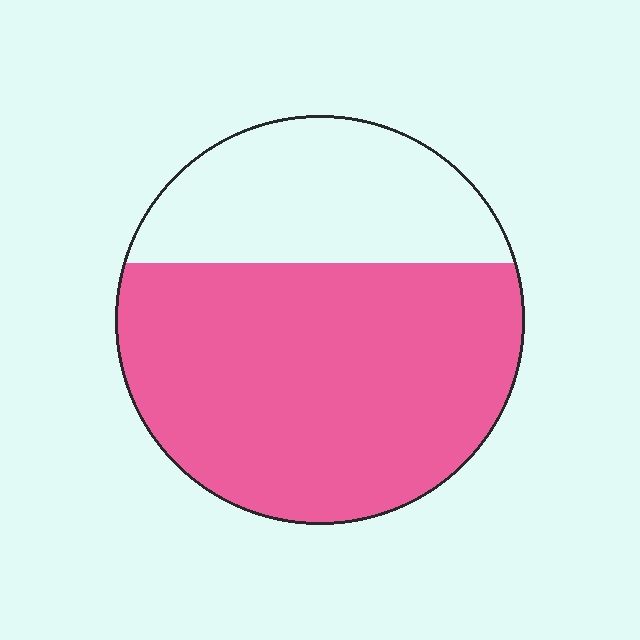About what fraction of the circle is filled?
About two thirds (2/3).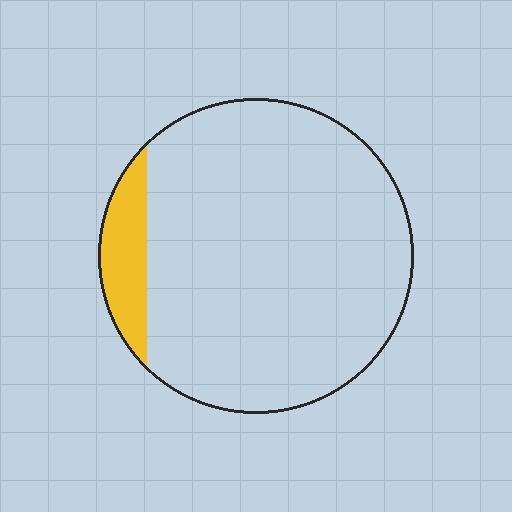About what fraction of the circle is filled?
About one tenth (1/10).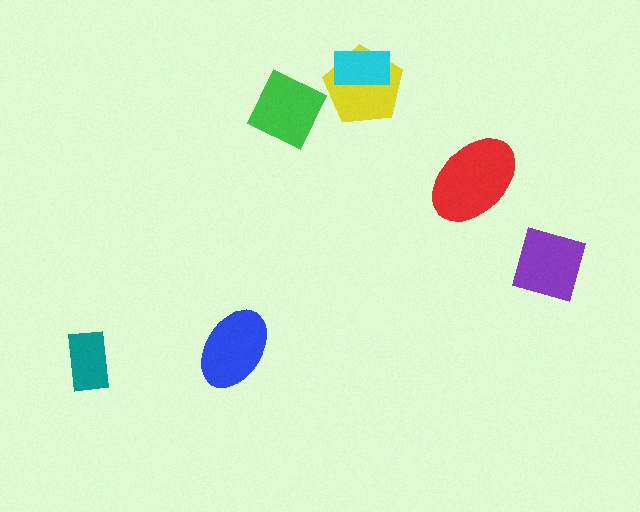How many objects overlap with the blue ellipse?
0 objects overlap with the blue ellipse.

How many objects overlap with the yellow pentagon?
1 object overlaps with the yellow pentagon.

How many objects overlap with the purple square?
0 objects overlap with the purple square.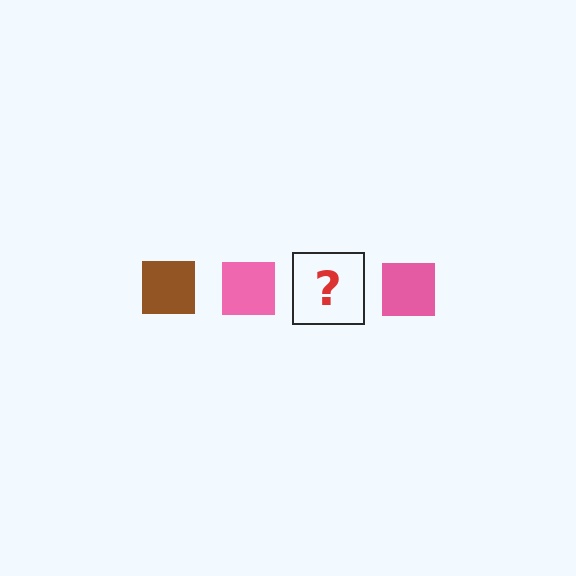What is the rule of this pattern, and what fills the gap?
The rule is that the pattern cycles through brown, pink squares. The gap should be filled with a brown square.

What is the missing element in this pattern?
The missing element is a brown square.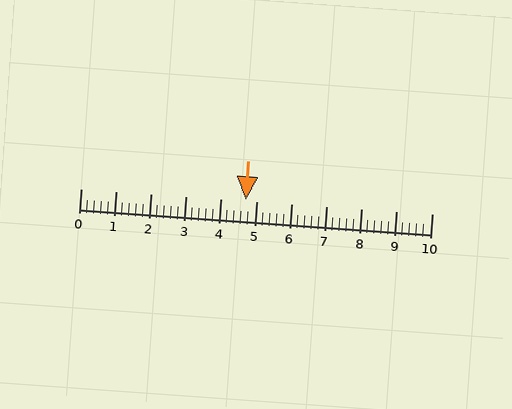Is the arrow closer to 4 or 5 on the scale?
The arrow is closer to 5.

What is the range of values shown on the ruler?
The ruler shows values from 0 to 10.